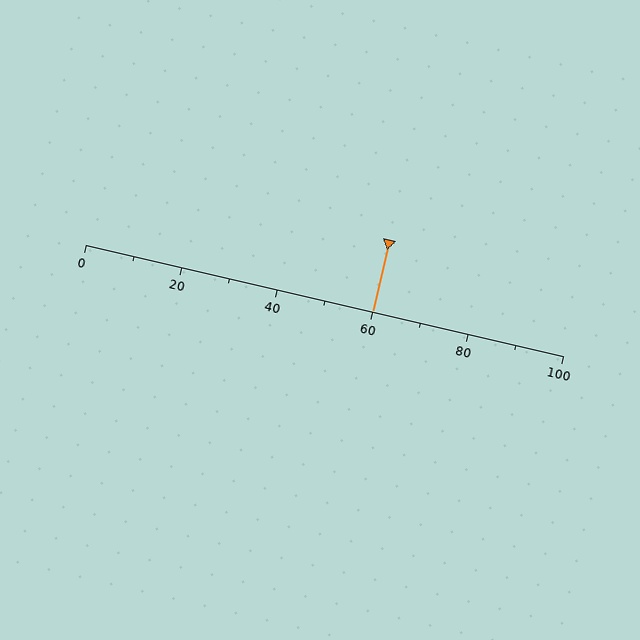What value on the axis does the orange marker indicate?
The marker indicates approximately 60.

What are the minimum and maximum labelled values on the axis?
The axis runs from 0 to 100.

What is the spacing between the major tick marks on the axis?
The major ticks are spaced 20 apart.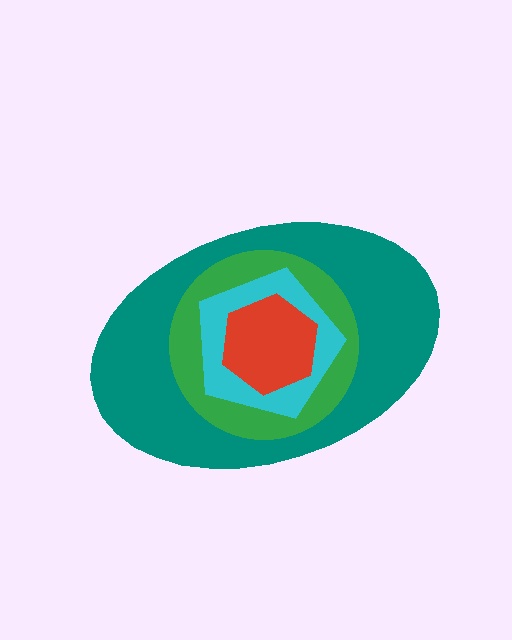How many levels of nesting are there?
4.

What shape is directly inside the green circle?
The cyan pentagon.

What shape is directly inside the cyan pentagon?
The red hexagon.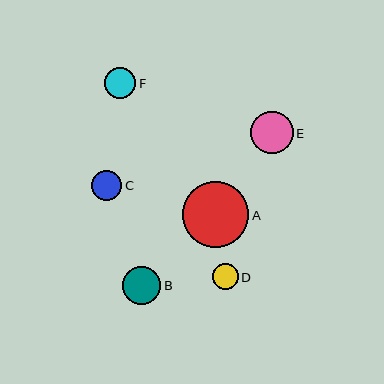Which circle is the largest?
Circle A is the largest with a size of approximately 66 pixels.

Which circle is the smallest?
Circle D is the smallest with a size of approximately 26 pixels.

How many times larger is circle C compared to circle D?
Circle C is approximately 1.2 times the size of circle D.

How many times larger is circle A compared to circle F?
Circle A is approximately 2.2 times the size of circle F.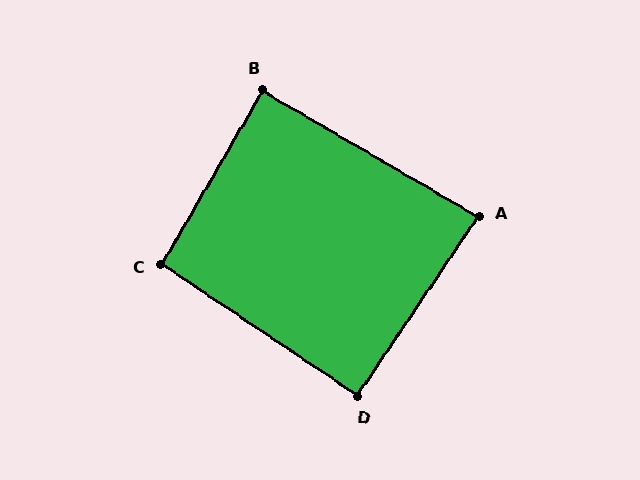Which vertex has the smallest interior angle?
A, at approximately 86 degrees.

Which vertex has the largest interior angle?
C, at approximately 94 degrees.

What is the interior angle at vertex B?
Approximately 90 degrees (approximately right).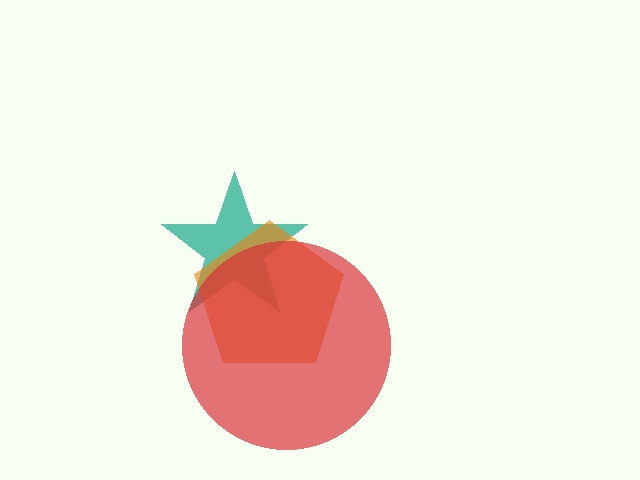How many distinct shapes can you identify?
There are 3 distinct shapes: a teal star, an orange pentagon, a red circle.